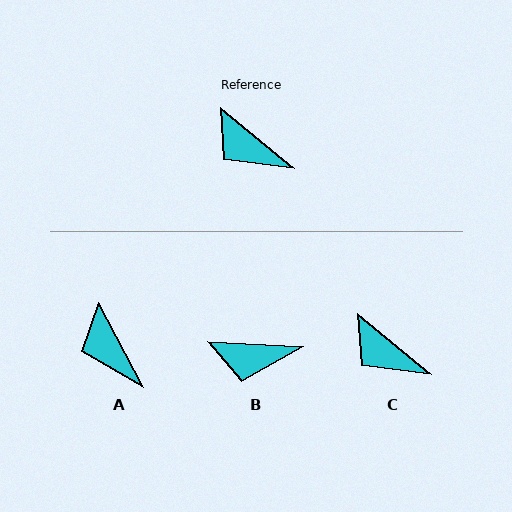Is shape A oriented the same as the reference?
No, it is off by about 23 degrees.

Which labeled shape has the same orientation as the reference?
C.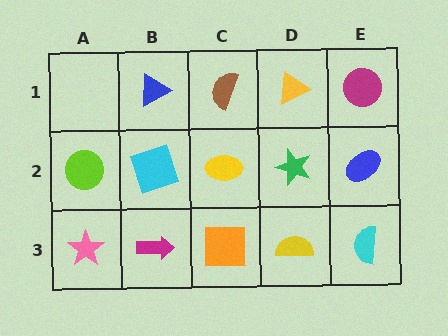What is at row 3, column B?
A magenta arrow.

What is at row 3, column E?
A cyan semicircle.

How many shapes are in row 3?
5 shapes.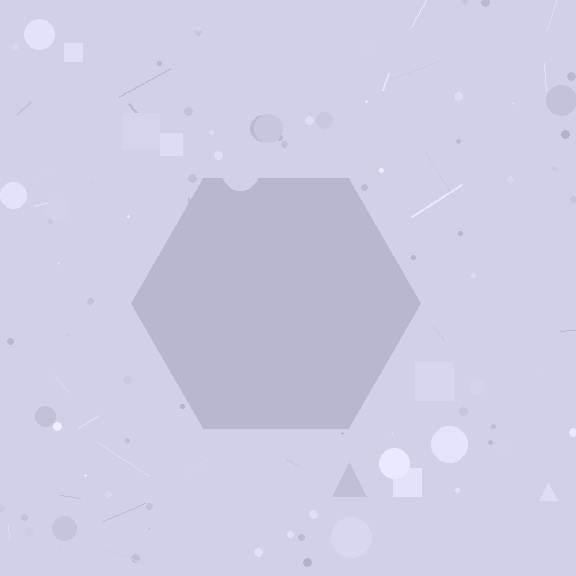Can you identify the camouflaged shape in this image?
The camouflaged shape is a hexagon.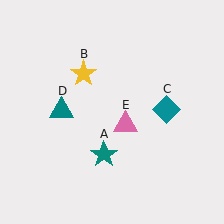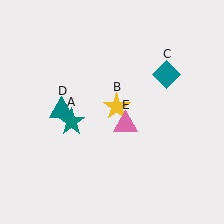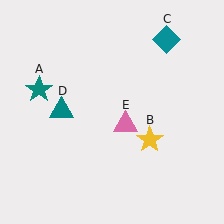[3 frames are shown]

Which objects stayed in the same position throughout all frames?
Teal triangle (object D) and pink triangle (object E) remained stationary.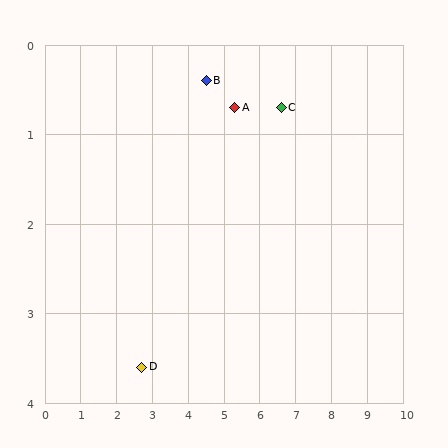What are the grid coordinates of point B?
Point B is at approximately (4.5, 0.4).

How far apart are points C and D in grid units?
Points C and D are about 4.9 grid units apart.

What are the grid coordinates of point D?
Point D is at approximately (2.7, 3.6).